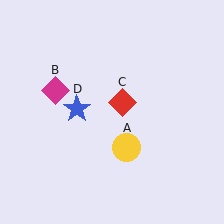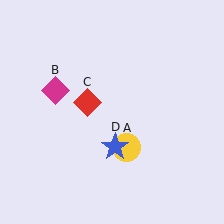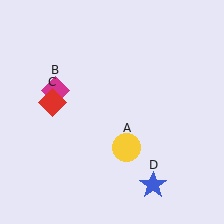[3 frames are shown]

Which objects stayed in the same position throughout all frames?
Yellow circle (object A) and magenta diamond (object B) remained stationary.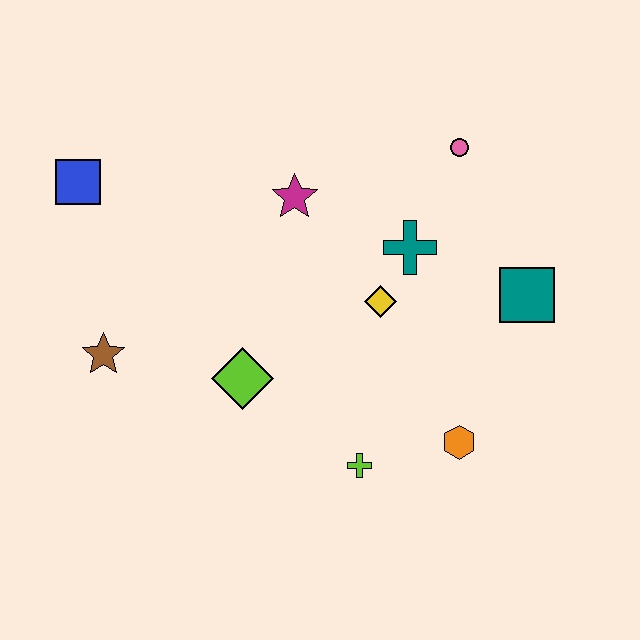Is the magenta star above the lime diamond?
Yes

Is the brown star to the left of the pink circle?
Yes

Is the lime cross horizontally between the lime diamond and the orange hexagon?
Yes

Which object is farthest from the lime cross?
The blue square is farthest from the lime cross.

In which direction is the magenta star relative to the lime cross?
The magenta star is above the lime cross.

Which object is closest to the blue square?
The brown star is closest to the blue square.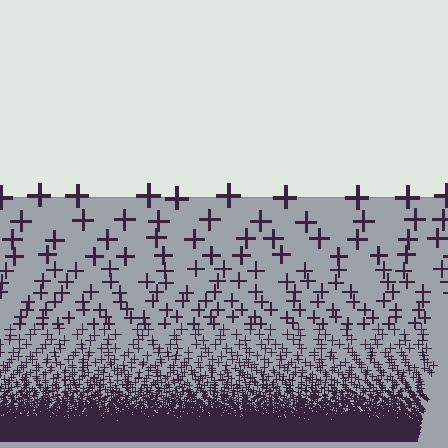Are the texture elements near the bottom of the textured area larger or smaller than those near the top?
Smaller. The gradient is inverted — elements near the bottom are smaller and denser.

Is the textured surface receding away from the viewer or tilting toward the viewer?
The surface appears to tilt toward the viewer. Texture elements get larger and sparser toward the top.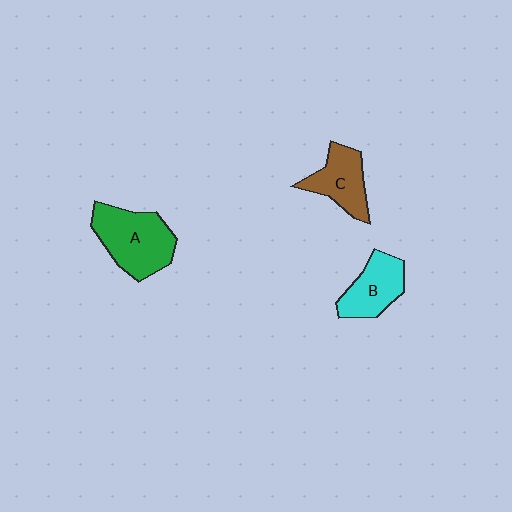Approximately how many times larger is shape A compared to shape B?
Approximately 1.4 times.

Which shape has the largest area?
Shape A (green).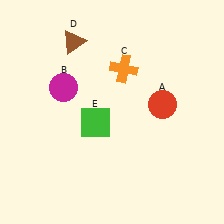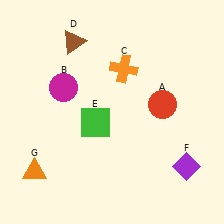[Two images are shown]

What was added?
A purple diamond (F), an orange triangle (G) were added in Image 2.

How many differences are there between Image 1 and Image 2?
There are 2 differences between the two images.